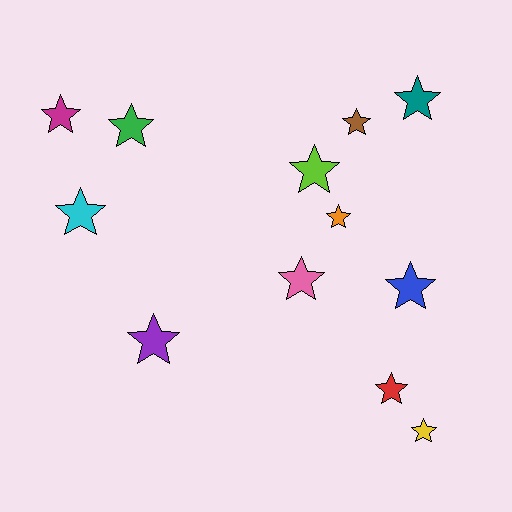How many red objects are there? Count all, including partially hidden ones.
There is 1 red object.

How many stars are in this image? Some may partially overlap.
There are 12 stars.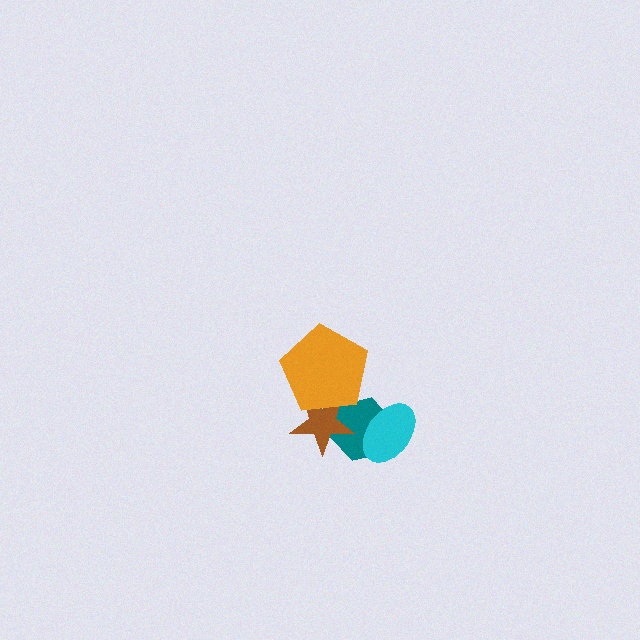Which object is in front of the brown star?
The orange pentagon is in front of the brown star.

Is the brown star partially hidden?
Yes, it is partially covered by another shape.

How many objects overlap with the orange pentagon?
2 objects overlap with the orange pentagon.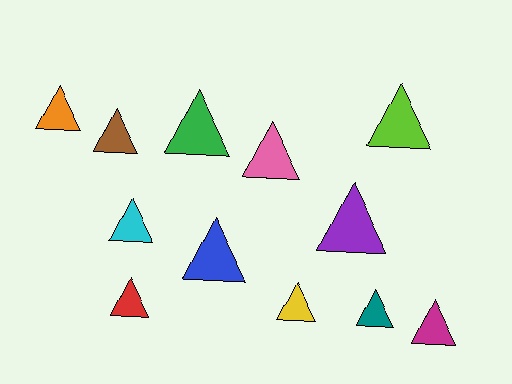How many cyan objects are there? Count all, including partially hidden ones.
There is 1 cyan object.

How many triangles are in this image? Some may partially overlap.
There are 12 triangles.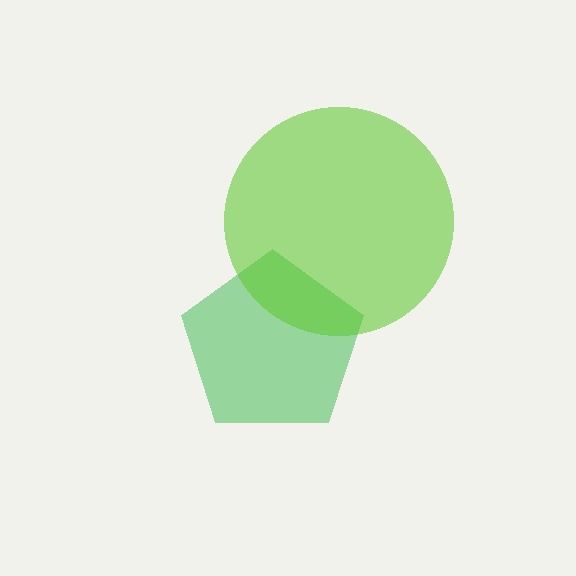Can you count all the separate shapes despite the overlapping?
Yes, there are 2 separate shapes.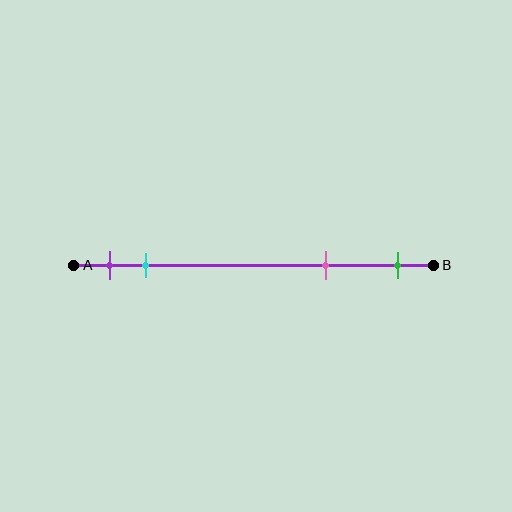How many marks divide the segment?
There are 4 marks dividing the segment.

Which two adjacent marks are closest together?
The purple and cyan marks are the closest adjacent pair.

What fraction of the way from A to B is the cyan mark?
The cyan mark is approximately 20% (0.2) of the way from A to B.